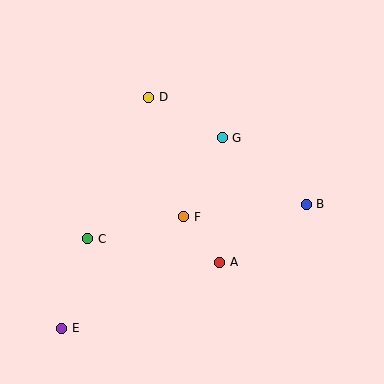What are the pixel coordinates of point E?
Point E is at (62, 328).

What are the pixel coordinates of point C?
Point C is at (88, 239).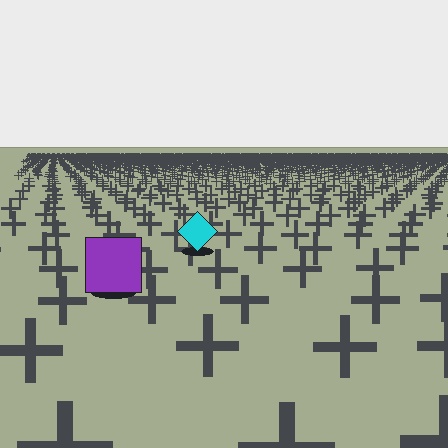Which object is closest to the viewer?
The purple square is closest. The texture marks near it are larger and more spread out.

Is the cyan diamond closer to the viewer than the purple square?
No. The purple square is closer — you can tell from the texture gradient: the ground texture is coarser near it.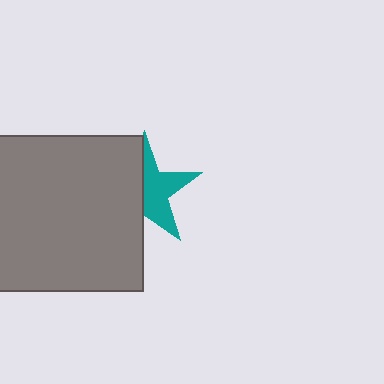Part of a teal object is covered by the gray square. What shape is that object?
It is a star.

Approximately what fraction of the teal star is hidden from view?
Roughly 48% of the teal star is hidden behind the gray square.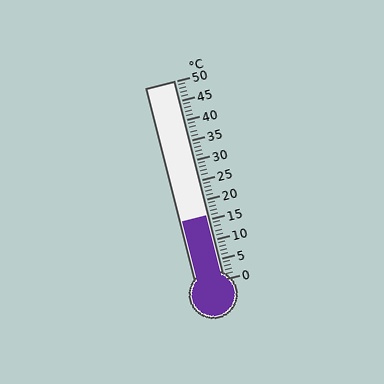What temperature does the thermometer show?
The thermometer shows approximately 16°C.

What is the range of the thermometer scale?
The thermometer scale ranges from 0°C to 50°C.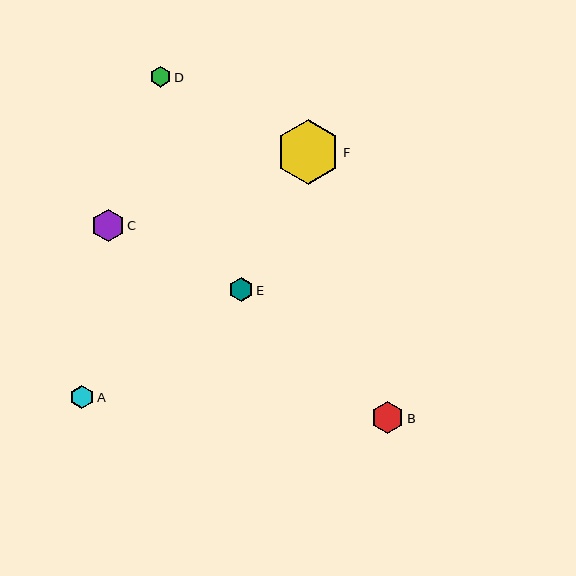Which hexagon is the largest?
Hexagon F is the largest with a size of approximately 64 pixels.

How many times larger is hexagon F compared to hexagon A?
Hexagon F is approximately 2.7 times the size of hexagon A.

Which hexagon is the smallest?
Hexagon D is the smallest with a size of approximately 21 pixels.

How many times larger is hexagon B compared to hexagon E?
Hexagon B is approximately 1.3 times the size of hexagon E.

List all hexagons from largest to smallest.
From largest to smallest: F, C, B, E, A, D.